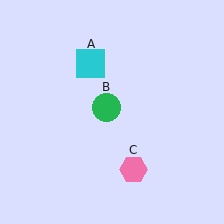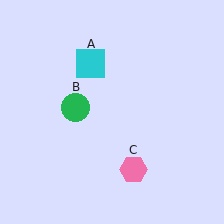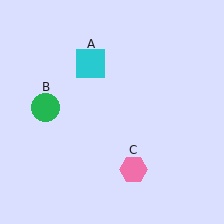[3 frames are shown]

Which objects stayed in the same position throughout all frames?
Cyan square (object A) and pink hexagon (object C) remained stationary.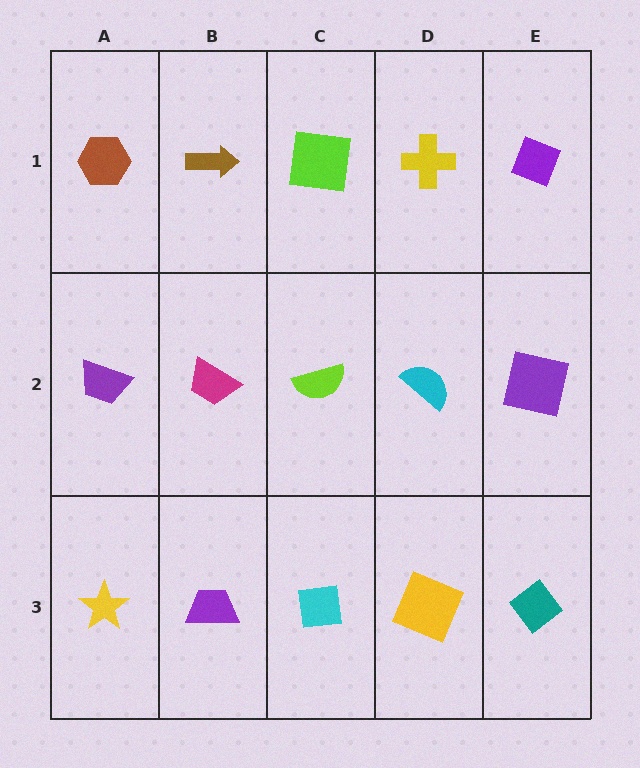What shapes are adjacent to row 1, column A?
A purple trapezoid (row 2, column A), a brown arrow (row 1, column B).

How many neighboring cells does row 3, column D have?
3.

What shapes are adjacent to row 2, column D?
A yellow cross (row 1, column D), a yellow square (row 3, column D), a lime semicircle (row 2, column C), a purple square (row 2, column E).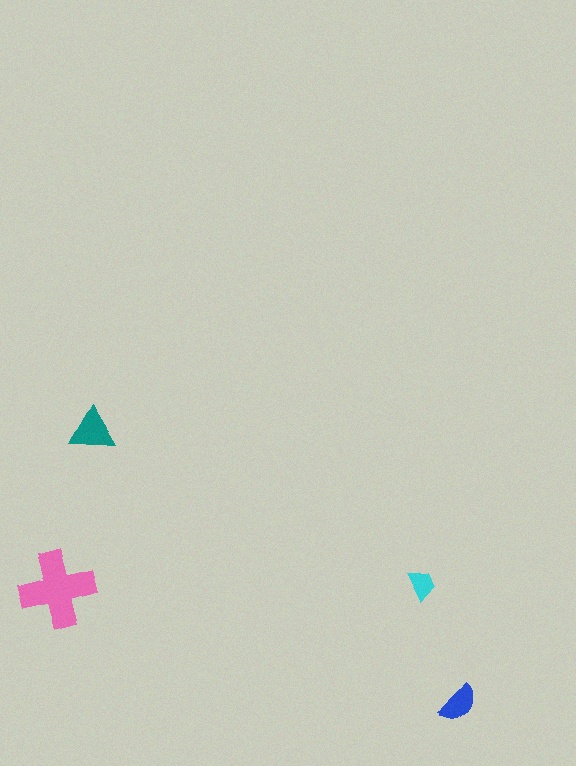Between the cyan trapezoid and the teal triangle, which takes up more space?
The teal triangle.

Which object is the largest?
The pink cross.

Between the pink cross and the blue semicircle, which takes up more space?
The pink cross.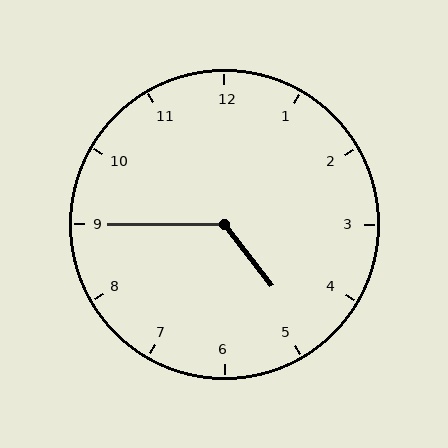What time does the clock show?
4:45.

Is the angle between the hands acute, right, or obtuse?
It is obtuse.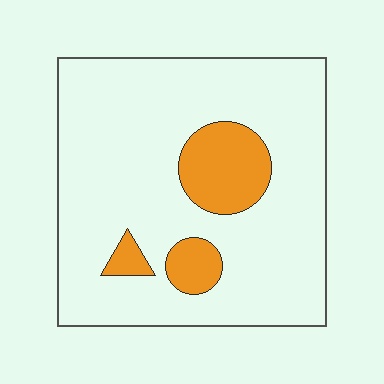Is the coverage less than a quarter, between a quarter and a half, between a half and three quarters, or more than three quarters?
Less than a quarter.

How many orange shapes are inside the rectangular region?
3.